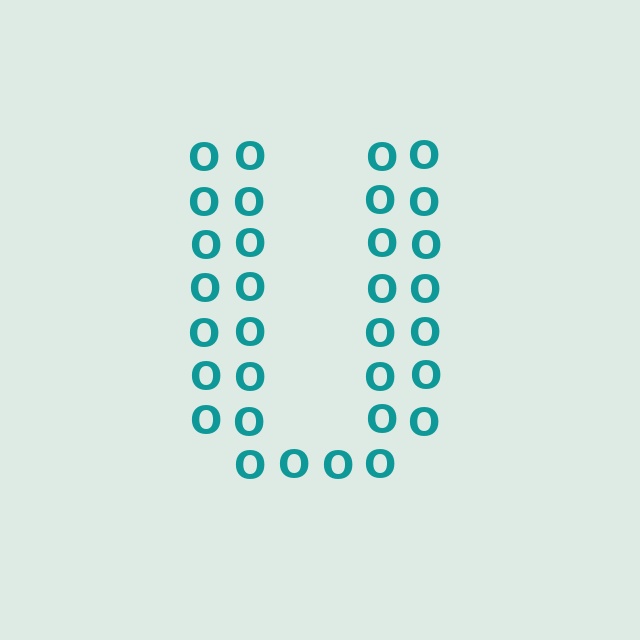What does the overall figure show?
The overall figure shows the letter U.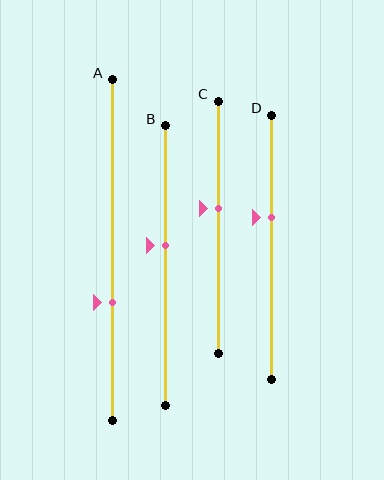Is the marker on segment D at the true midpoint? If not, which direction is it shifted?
No, the marker on segment D is shifted upward by about 11% of the segment length.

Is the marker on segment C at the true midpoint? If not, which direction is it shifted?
No, the marker on segment C is shifted upward by about 8% of the segment length.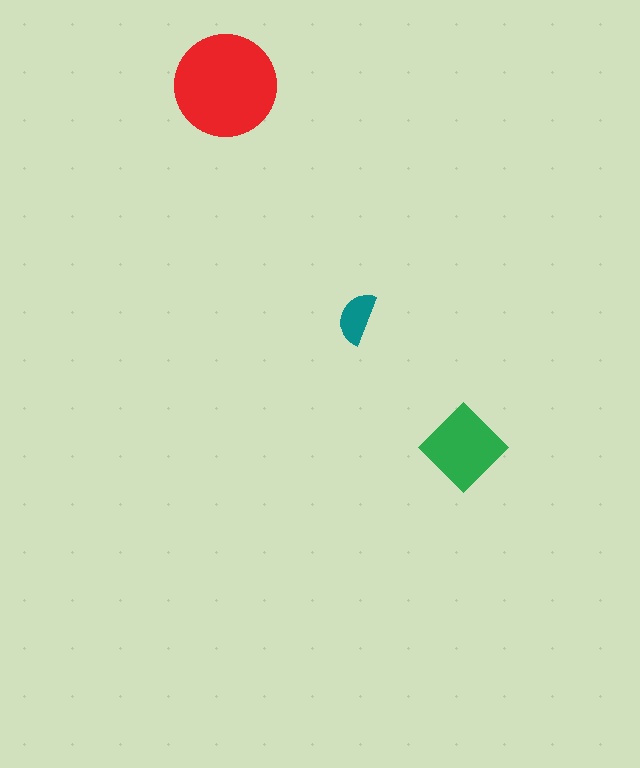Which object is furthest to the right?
The green diamond is rightmost.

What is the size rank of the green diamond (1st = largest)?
2nd.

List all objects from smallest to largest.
The teal semicircle, the green diamond, the red circle.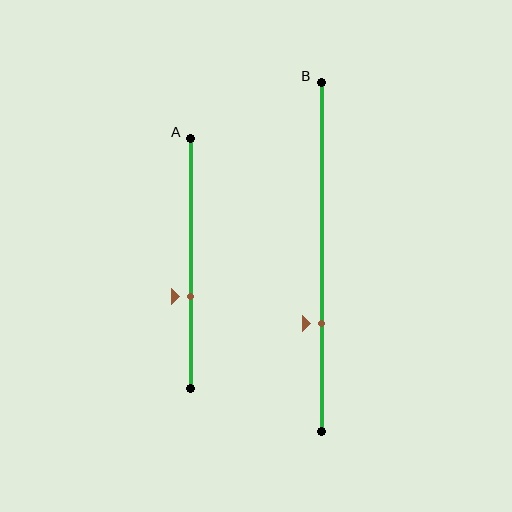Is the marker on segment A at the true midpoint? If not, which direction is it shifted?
No, the marker on segment A is shifted downward by about 13% of the segment length.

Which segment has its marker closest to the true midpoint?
Segment A has its marker closest to the true midpoint.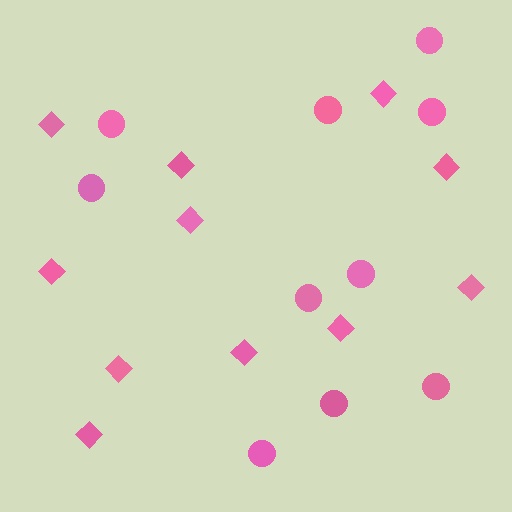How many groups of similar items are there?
There are 2 groups: one group of diamonds (11) and one group of circles (10).